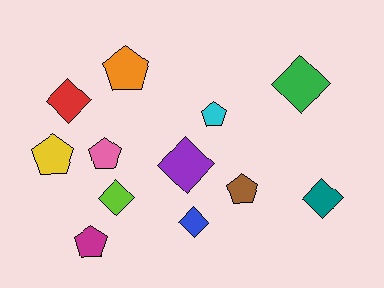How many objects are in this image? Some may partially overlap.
There are 12 objects.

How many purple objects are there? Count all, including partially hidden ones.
There is 1 purple object.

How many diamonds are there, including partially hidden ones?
There are 6 diamonds.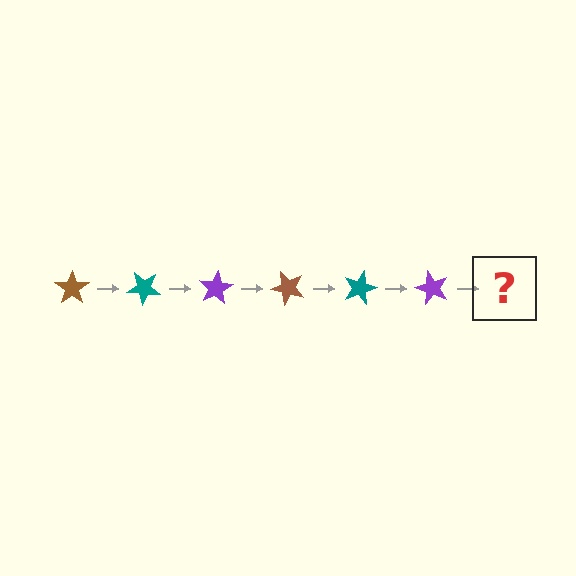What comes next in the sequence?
The next element should be a brown star, rotated 240 degrees from the start.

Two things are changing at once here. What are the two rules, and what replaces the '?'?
The two rules are that it rotates 40 degrees each step and the color cycles through brown, teal, and purple. The '?' should be a brown star, rotated 240 degrees from the start.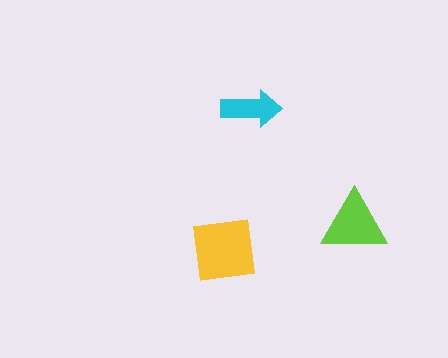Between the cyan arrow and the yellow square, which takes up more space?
The yellow square.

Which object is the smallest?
The cyan arrow.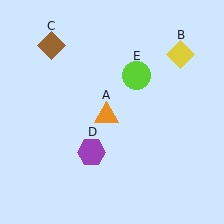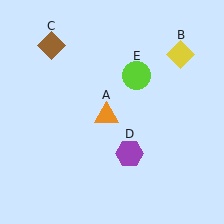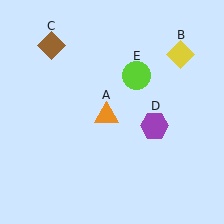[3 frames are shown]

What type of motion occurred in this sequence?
The purple hexagon (object D) rotated counterclockwise around the center of the scene.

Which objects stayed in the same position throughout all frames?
Orange triangle (object A) and yellow diamond (object B) and brown diamond (object C) and lime circle (object E) remained stationary.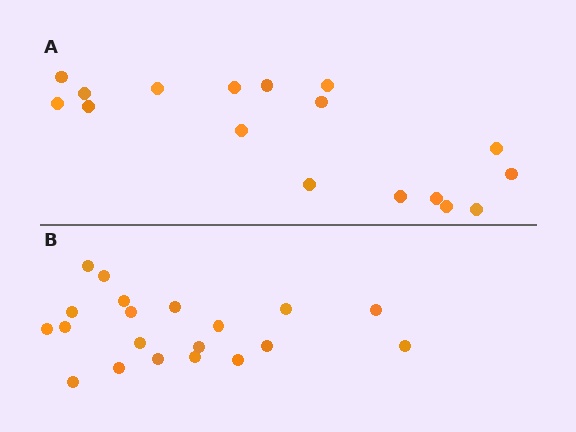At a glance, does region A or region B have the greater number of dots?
Region B (the bottom region) has more dots.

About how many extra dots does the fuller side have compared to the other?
Region B has just a few more — roughly 2 or 3 more dots than region A.